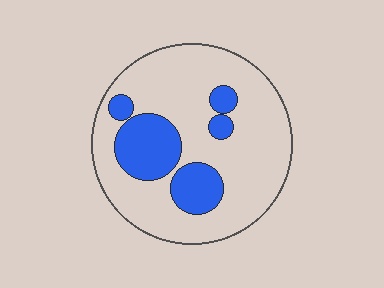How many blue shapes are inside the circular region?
5.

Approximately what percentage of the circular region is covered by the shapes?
Approximately 25%.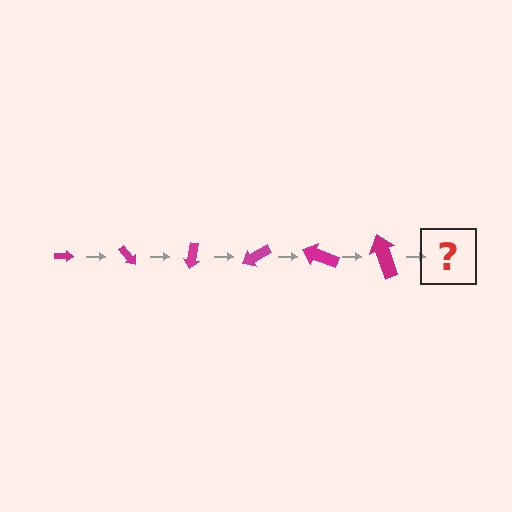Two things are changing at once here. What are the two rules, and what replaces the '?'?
The two rules are that the arrow grows larger each step and it rotates 50 degrees each step. The '?' should be an arrow, larger than the previous one and rotated 300 degrees from the start.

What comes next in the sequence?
The next element should be an arrow, larger than the previous one and rotated 300 degrees from the start.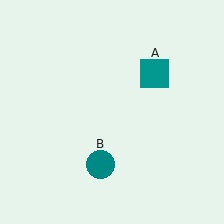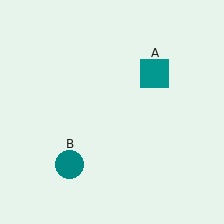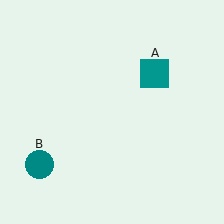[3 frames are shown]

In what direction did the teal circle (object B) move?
The teal circle (object B) moved left.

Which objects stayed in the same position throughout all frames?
Teal square (object A) remained stationary.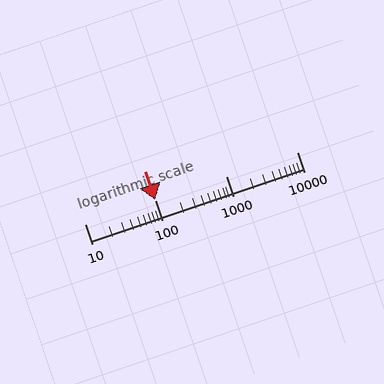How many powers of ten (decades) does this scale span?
The scale spans 3 decades, from 10 to 10000.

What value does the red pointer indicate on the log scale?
The pointer indicates approximately 100.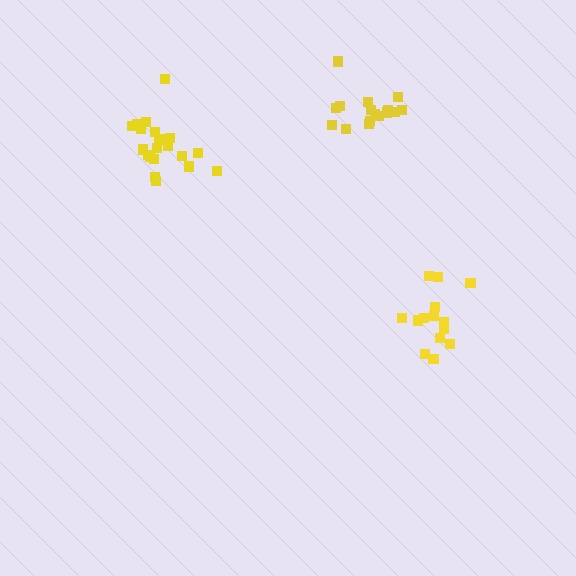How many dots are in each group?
Group 1: 17 dots, Group 2: 21 dots, Group 3: 15 dots (53 total).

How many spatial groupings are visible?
There are 3 spatial groupings.